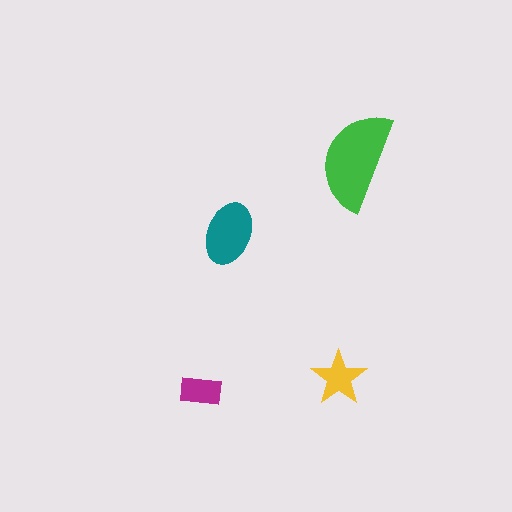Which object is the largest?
The green semicircle.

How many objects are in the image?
There are 4 objects in the image.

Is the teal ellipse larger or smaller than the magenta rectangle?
Larger.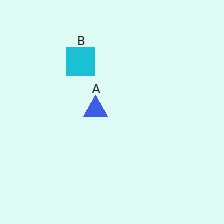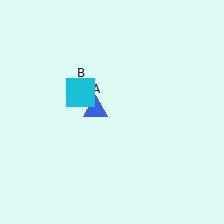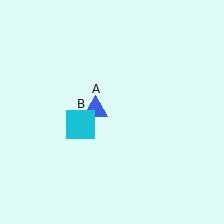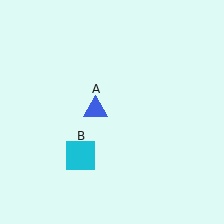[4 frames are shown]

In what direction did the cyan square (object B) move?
The cyan square (object B) moved down.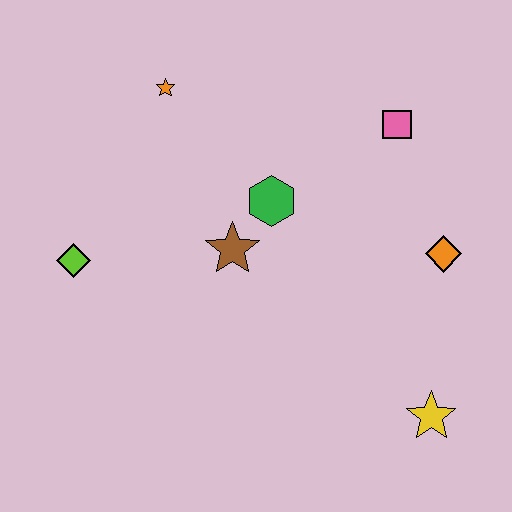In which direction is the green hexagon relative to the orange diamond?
The green hexagon is to the left of the orange diamond.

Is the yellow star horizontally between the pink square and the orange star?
No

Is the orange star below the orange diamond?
No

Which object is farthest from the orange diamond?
The lime diamond is farthest from the orange diamond.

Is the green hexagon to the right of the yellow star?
No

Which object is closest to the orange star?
The green hexagon is closest to the orange star.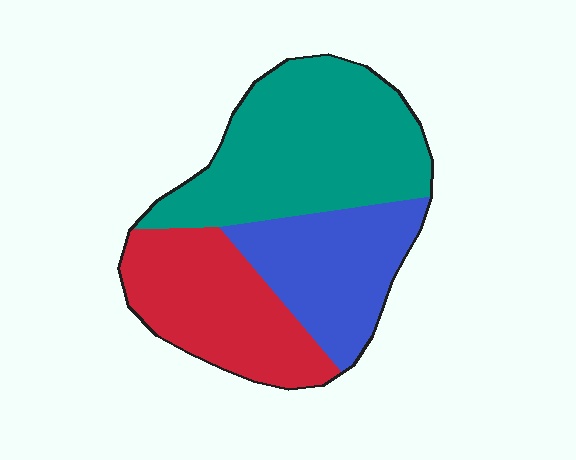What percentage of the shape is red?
Red takes up between a quarter and a half of the shape.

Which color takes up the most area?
Teal, at roughly 45%.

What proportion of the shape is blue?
Blue covers around 25% of the shape.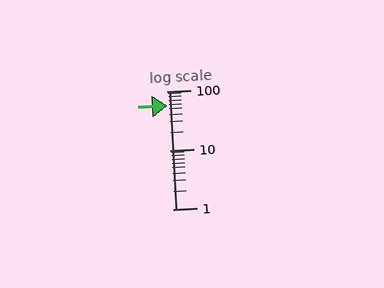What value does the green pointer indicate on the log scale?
The pointer indicates approximately 56.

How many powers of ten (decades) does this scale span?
The scale spans 2 decades, from 1 to 100.